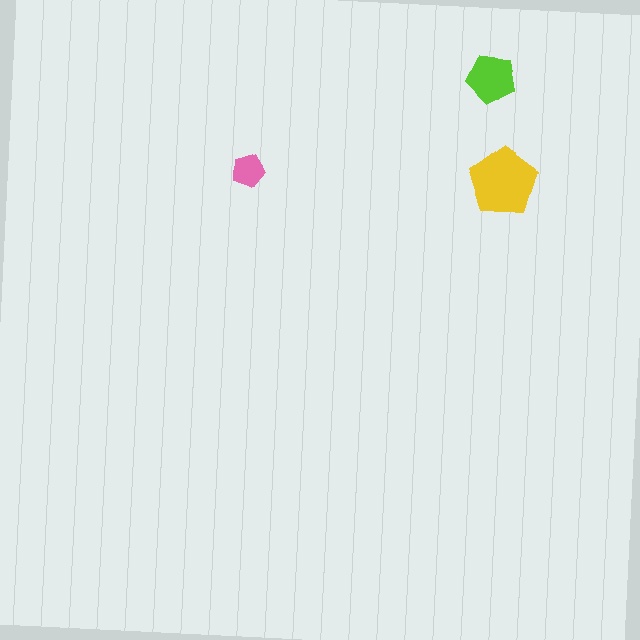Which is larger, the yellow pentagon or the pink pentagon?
The yellow one.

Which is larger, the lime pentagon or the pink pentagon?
The lime one.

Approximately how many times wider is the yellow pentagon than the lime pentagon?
About 1.5 times wider.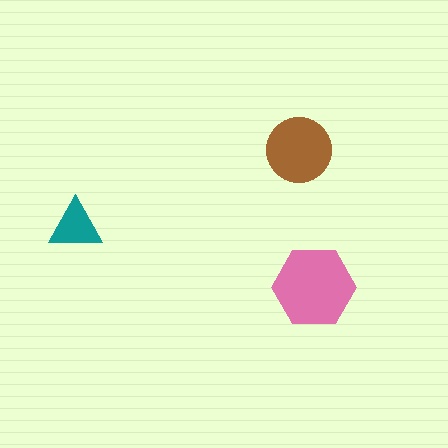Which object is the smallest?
The teal triangle.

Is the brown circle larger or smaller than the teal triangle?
Larger.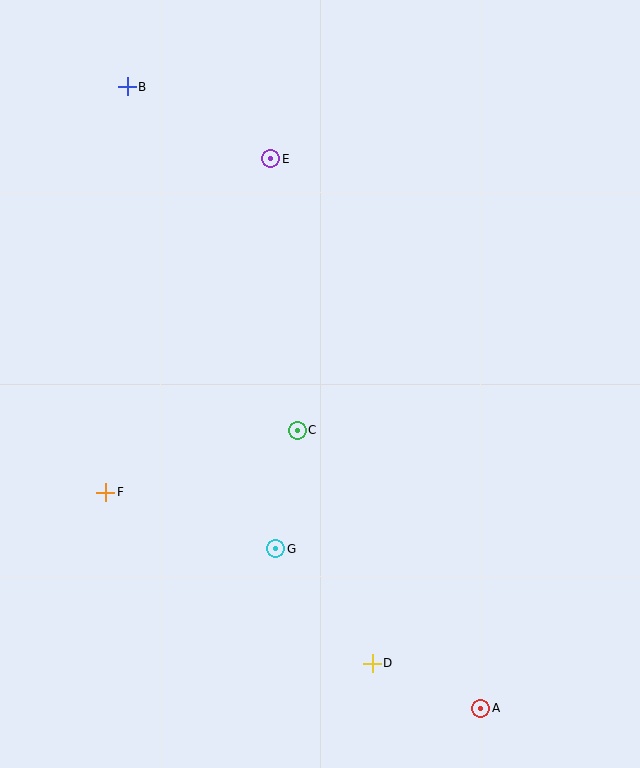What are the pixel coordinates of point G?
Point G is at (276, 549).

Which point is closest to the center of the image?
Point C at (297, 430) is closest to the center.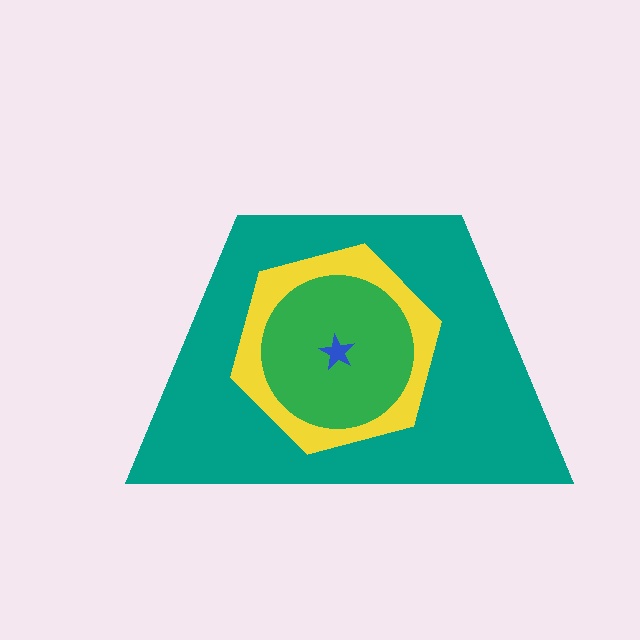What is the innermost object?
The blue star.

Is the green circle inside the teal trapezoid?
Yes.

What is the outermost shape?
The teal trapezoid.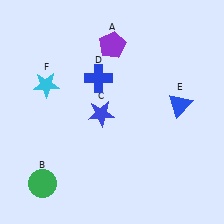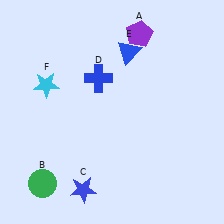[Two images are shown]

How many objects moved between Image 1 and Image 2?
3 objects moved between the two images.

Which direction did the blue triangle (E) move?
The blue triangle (E) moved up.